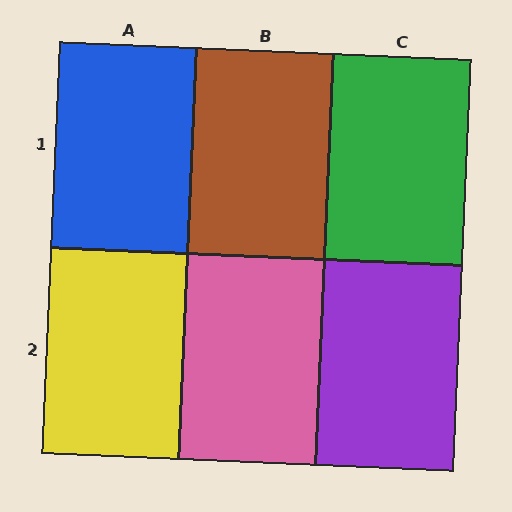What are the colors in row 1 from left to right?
Blue, brown, green.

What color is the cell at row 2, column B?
Pink.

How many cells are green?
1 cell is green.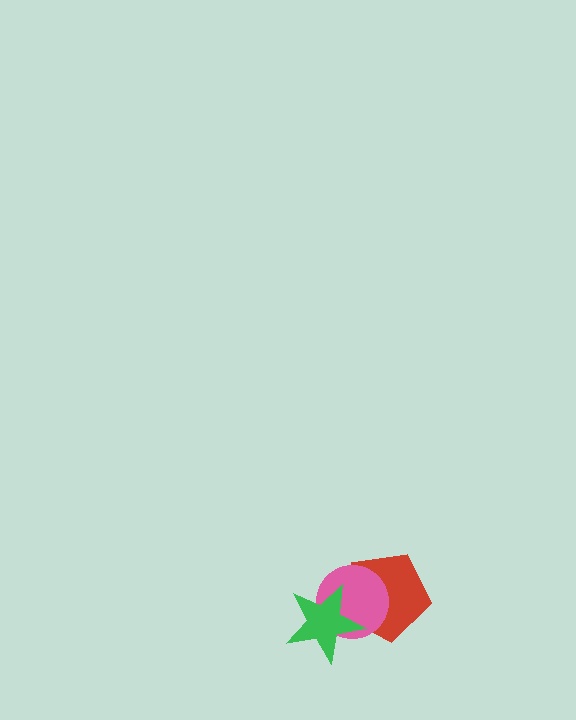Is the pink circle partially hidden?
Yes, it is partially covered by another shape.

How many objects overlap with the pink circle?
2 objects overlap with the pink circle.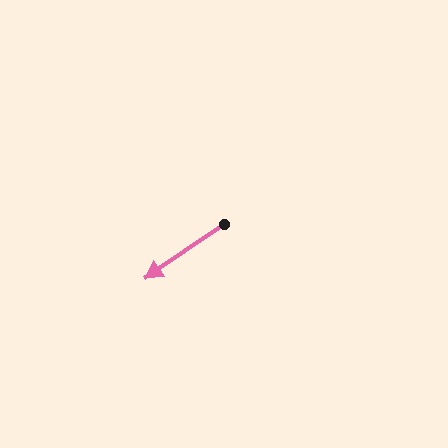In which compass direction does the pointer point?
Southwest.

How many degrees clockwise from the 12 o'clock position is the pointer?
Approximately 235 degrees.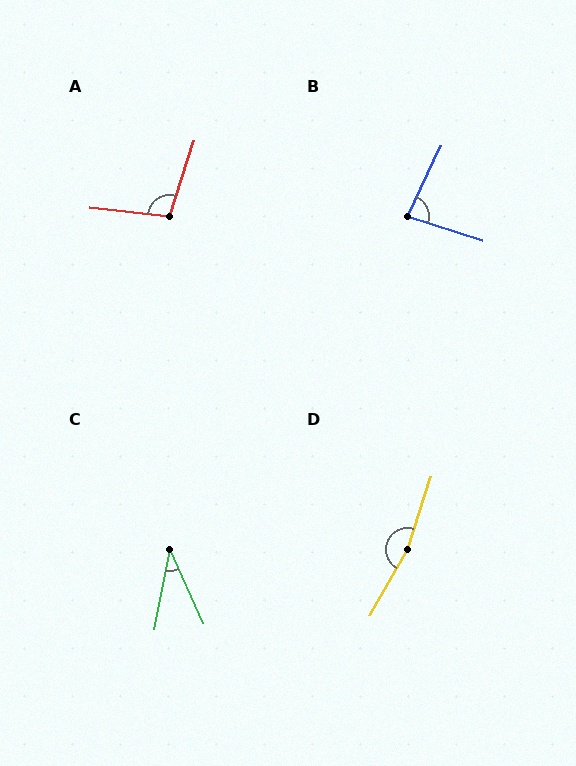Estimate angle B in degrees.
Approximately 82 degrees.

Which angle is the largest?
D, at approximately 168 degrees.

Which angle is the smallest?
C, at approximately 36 degrees.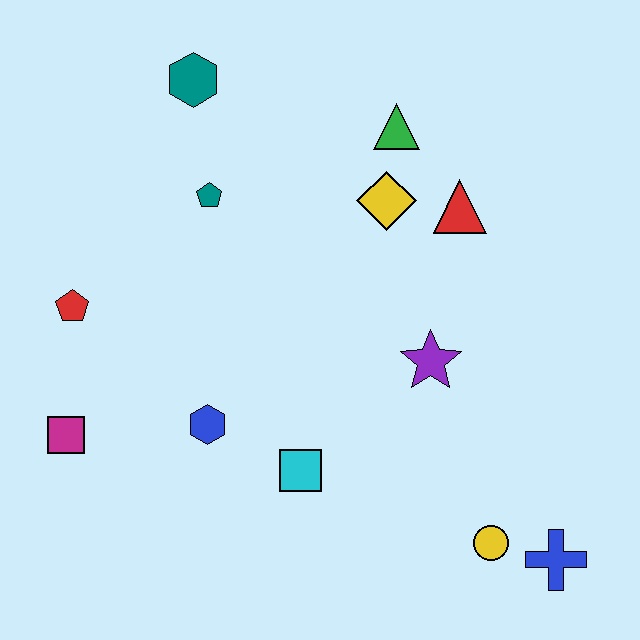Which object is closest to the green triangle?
The yellow diamond is closest to the green triangle.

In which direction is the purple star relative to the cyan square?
The purple star is to the right of the cyan square.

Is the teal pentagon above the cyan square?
Yes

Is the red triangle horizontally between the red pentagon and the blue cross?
Yes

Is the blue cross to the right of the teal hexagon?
Yes